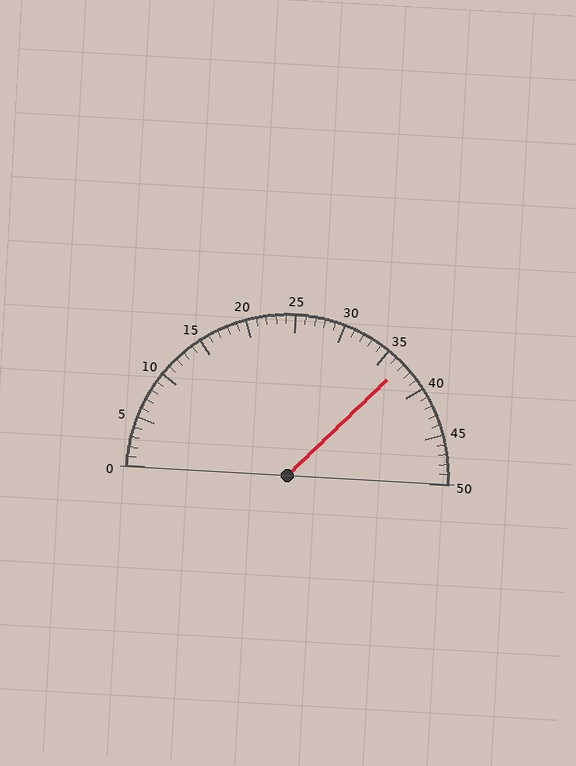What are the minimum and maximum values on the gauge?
The gauge ranges from 0 to 50.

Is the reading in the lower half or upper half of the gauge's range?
The reading is in the upper half of the range (0 to 50).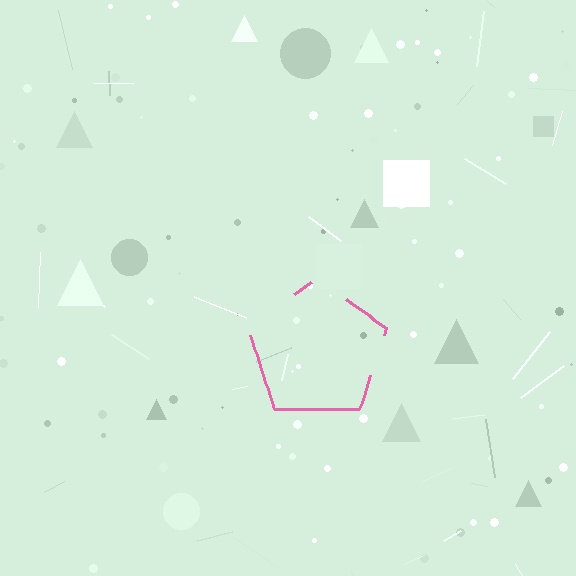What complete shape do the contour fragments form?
The contour fragments form a pentagon.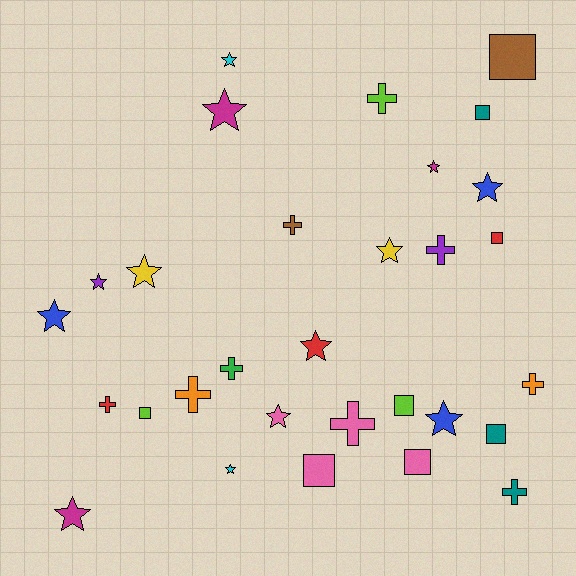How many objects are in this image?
There are 30 objects.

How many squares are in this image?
There are 8 squares.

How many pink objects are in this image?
There are 4 pink objects.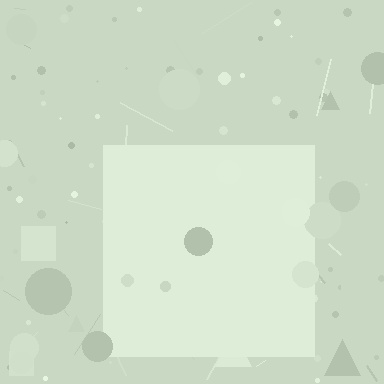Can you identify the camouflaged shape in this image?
The camouflaged shape is a square.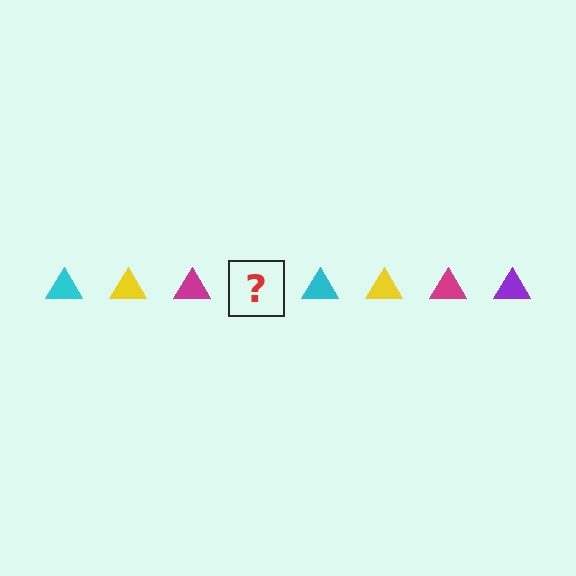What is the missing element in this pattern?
The missing element is a purple triangle.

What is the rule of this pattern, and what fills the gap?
The rule is that the pattern cycles through cyan, yellow, magenta, purple triangles. The gap should be filled with a purple triangle.